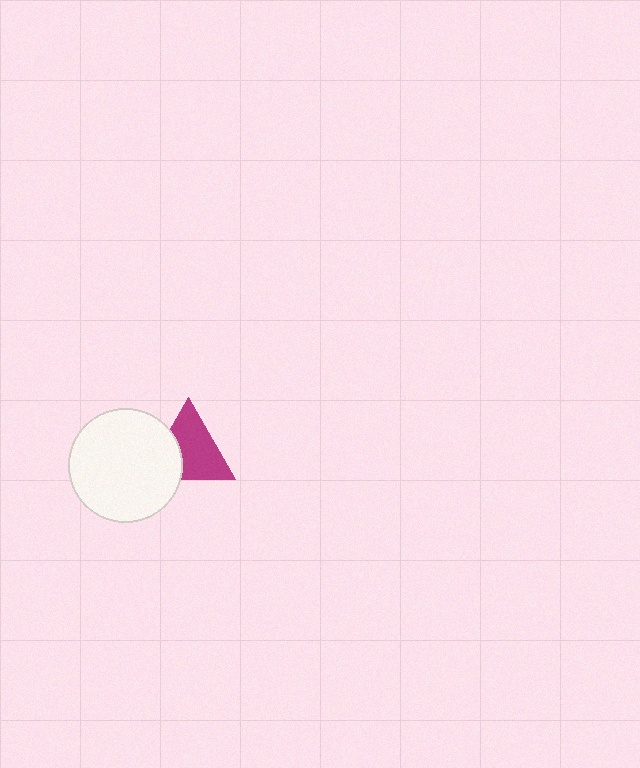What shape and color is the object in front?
The object in front is a white circle.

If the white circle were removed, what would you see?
You would see the complete magenta triangle.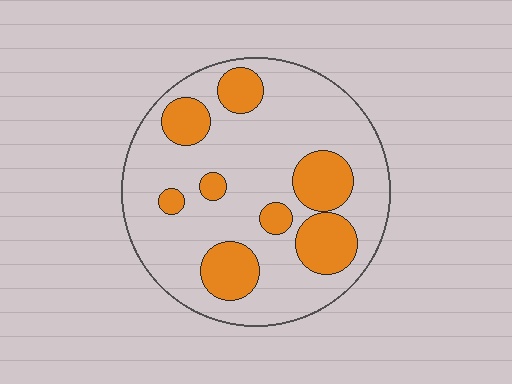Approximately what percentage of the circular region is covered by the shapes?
Approximately 25%.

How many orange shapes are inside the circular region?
8.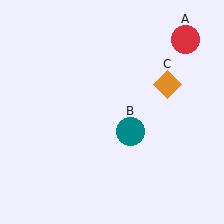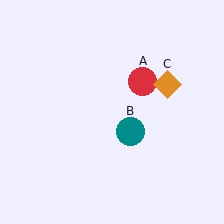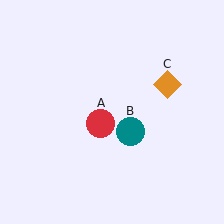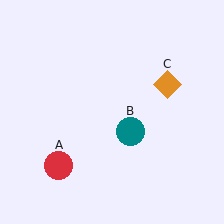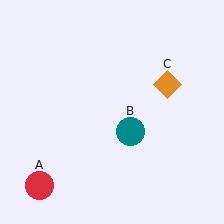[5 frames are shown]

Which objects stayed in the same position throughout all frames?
Teal circle (object B) and orange diamond (object C) remained stationary.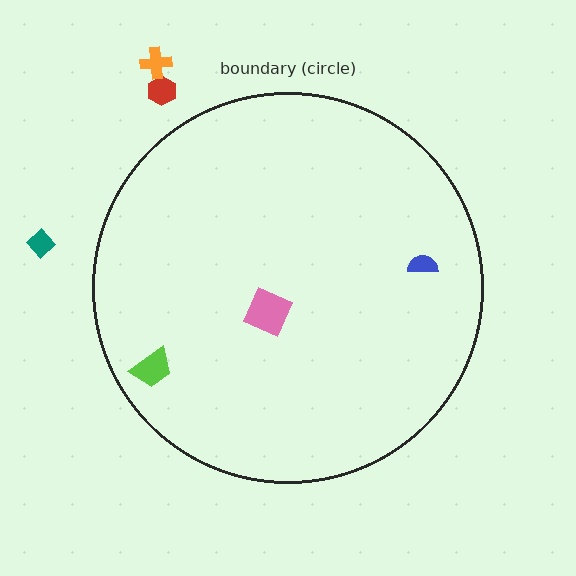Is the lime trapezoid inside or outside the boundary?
Inside.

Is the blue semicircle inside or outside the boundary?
Inside.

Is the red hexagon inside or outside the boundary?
Outside.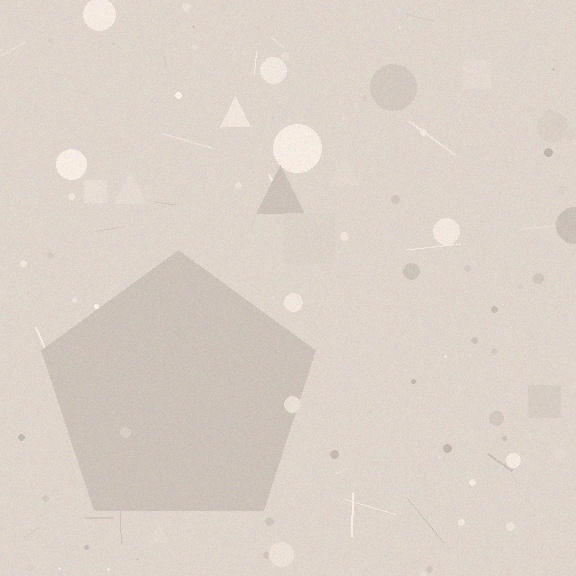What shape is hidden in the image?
A pentagon is hidden in the image.